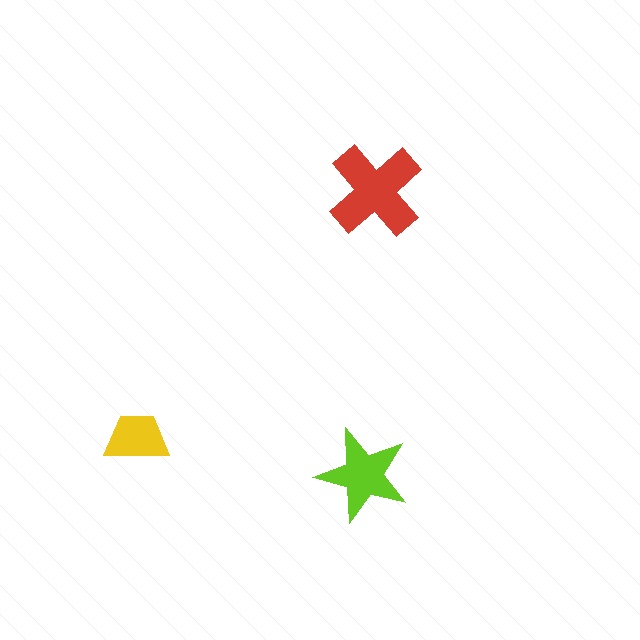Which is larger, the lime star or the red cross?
The red cross.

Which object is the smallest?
The yellow trapezoid.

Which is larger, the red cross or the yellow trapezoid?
The red cross.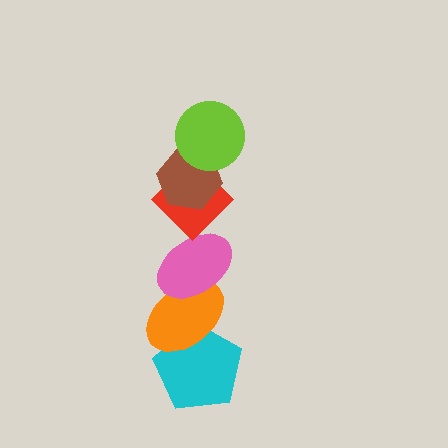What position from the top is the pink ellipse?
The pink ellipse is 4th from the top.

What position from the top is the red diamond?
The red diamond is 3rd from the top.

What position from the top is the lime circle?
The lime circle is 1st from the top.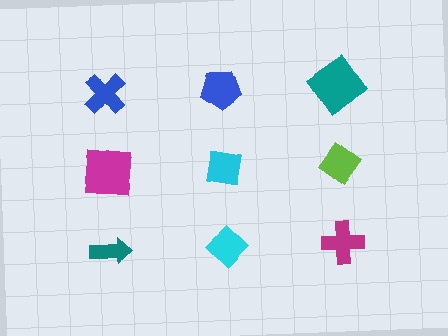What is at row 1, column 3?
A teal diamond.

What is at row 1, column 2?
A blue pentagon.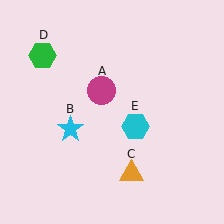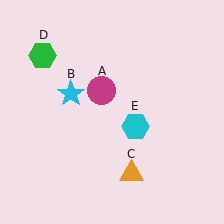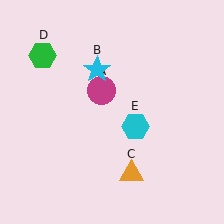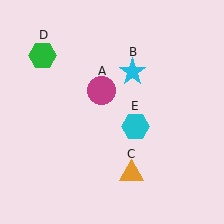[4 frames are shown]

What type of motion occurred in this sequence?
The cyan star (object B) rotated clockwise around the center of the scene.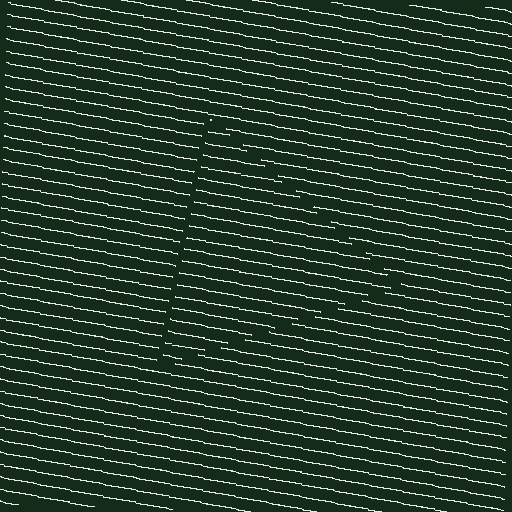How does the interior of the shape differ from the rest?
The interior of the shape contains the same grating, shifted by half a period — the contour is defined by the phase discontinuity where line-ends from the inner and outer gratings abut.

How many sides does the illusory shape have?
3 sides — the line-ends trace a triangle.